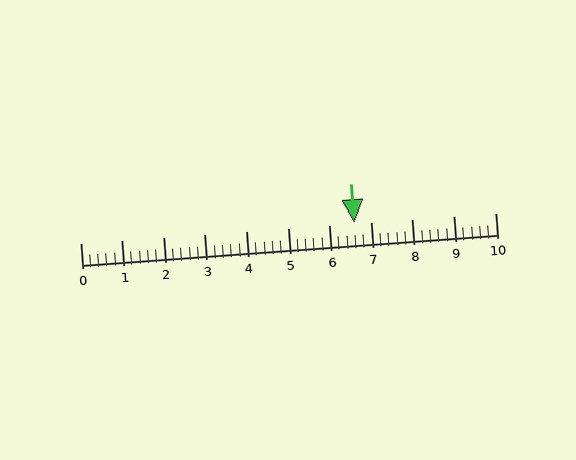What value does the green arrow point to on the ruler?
The green arrow points to approximately 6.6.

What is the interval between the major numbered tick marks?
The major tick marks are spaced 1 units apart.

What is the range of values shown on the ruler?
The ruler shows values from 0 to 10.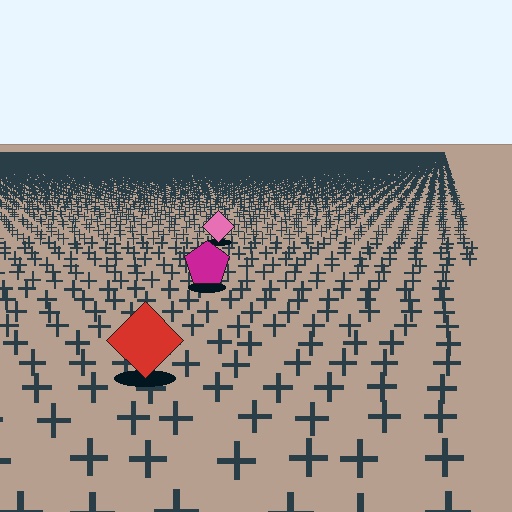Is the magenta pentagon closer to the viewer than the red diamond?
No. The red diamond is closer — you can tell from the texture gradient: the ground texture is coarser near it.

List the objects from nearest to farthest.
From nearest to farthest: the red diamond, the magenta pentagon, the pink diamond.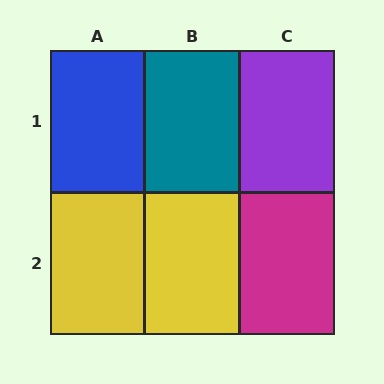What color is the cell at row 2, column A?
Yellow.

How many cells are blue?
1 cell is blue.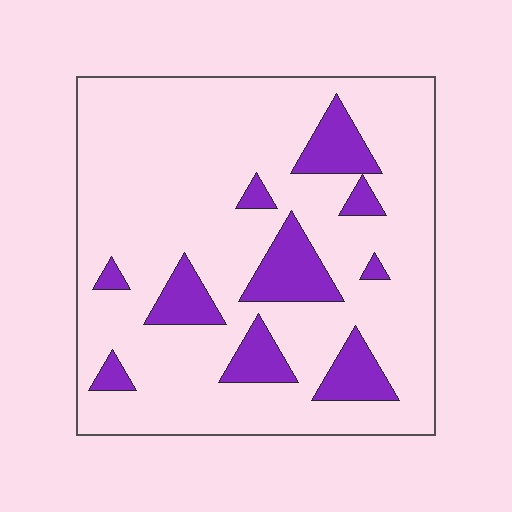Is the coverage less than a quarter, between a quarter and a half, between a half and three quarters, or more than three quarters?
Less than a quarter.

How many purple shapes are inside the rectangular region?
10.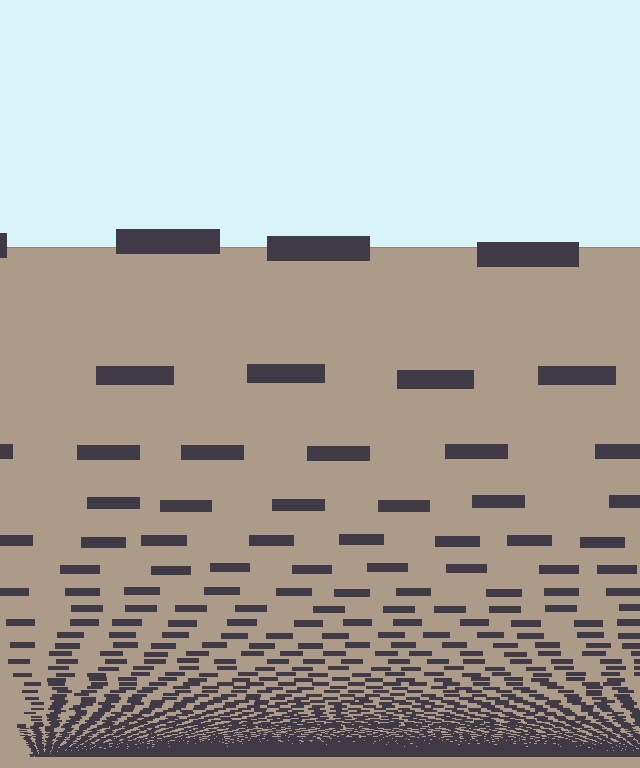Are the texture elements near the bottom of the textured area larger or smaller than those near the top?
Smaller. The gradient is inverted — elements near the bottom are smaller and denser.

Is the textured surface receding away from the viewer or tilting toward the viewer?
The surface appears to tilt toward the viewer. Texture elements get larger and sparser toward the top.